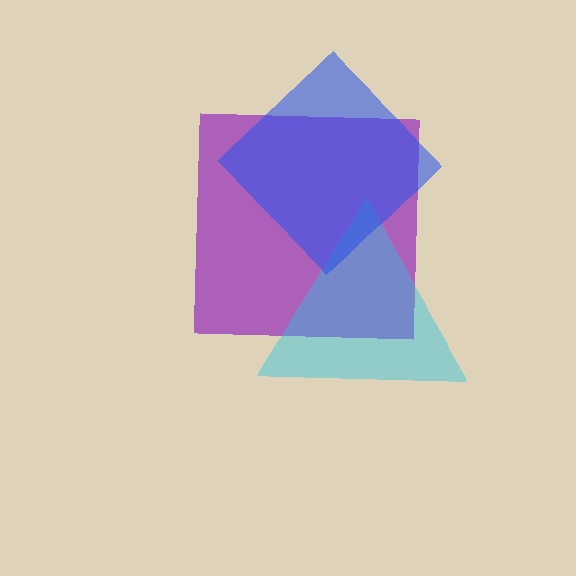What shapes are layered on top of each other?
The layered shapes are: a purple square, a cyan triangle, a blue diamond.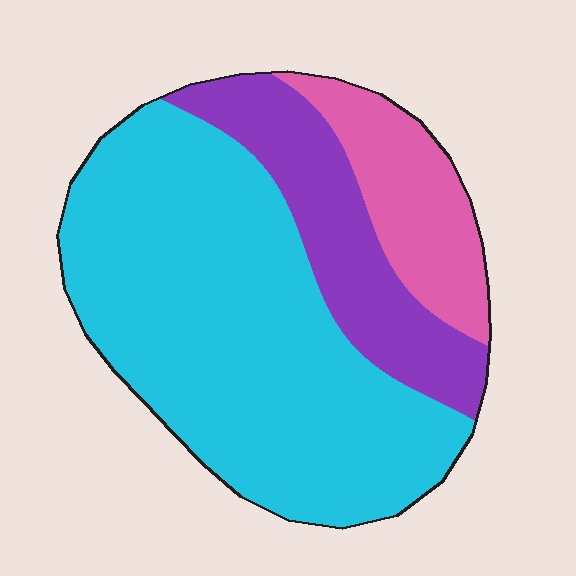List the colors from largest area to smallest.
From largest to smallest: cyan, purple, pink.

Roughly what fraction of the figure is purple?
Purple takes up about one fifth (1/5) of the figure.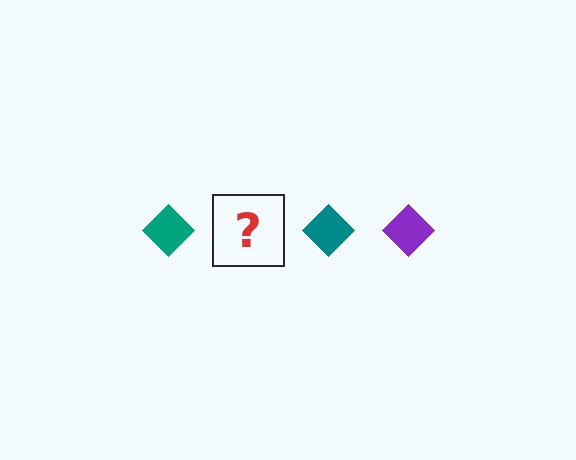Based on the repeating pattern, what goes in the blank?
The blank should be a purple diamond.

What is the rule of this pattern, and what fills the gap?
The rule is that the pattern cycles through teal, purple diamonds. The gap should be filled with a purple diamond.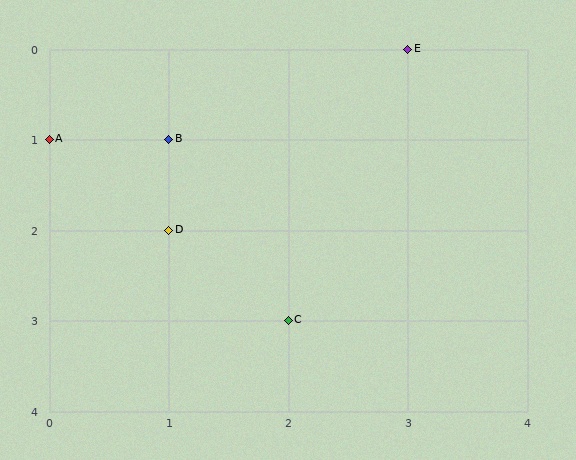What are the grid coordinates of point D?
Point D is at grid coordinates (1, 2).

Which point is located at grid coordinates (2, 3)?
Point C is at (2, 3).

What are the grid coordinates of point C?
Point C is at grid coordinates (2, 3).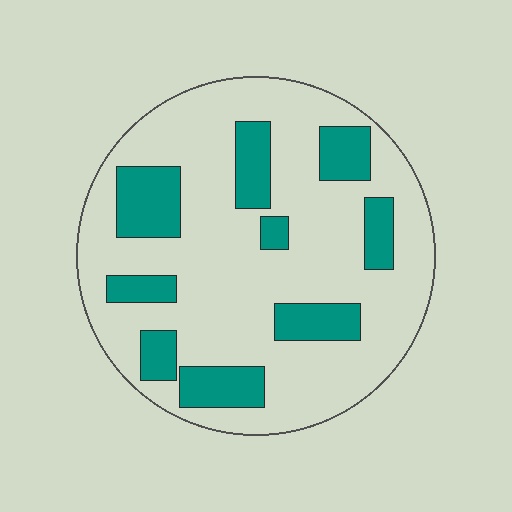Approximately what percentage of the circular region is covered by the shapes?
Approximately 25%.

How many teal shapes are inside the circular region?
9.